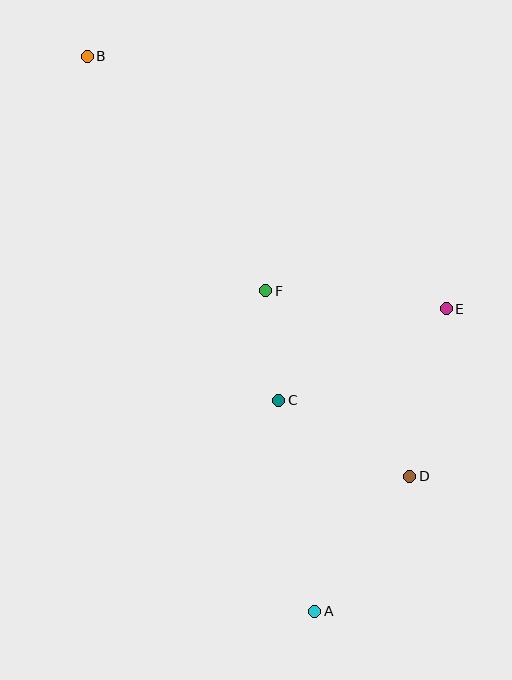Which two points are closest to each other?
Points C and F are closest to each other.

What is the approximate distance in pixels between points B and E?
The distance between B and E is approximately 438 pixels.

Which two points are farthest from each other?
Points A and B are farthest from each other.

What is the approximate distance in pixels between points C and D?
The distance between C and D is approximately 151 pixels.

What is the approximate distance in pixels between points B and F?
The distance between B and F is approximately 294 pixels.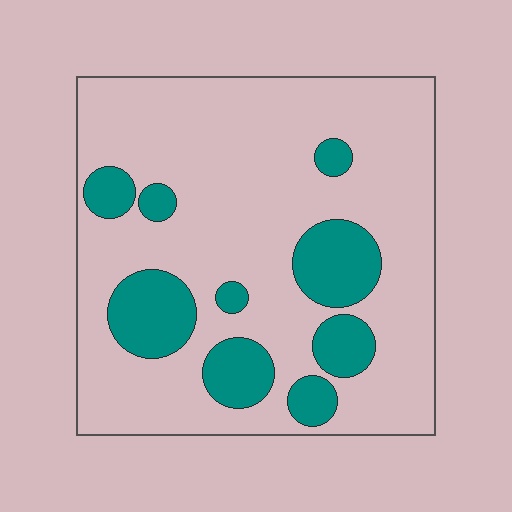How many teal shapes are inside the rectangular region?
9.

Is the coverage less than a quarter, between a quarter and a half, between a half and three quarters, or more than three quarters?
Less than a quarter.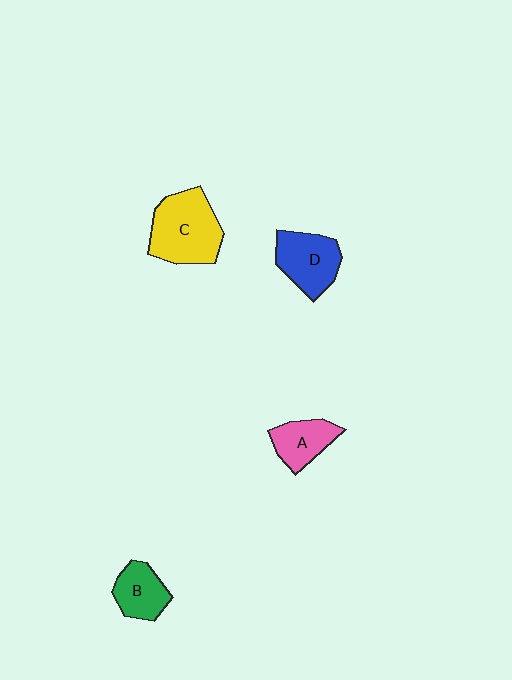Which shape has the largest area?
Shape C (yellow).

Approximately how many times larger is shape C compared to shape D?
Approximately 1.4 times.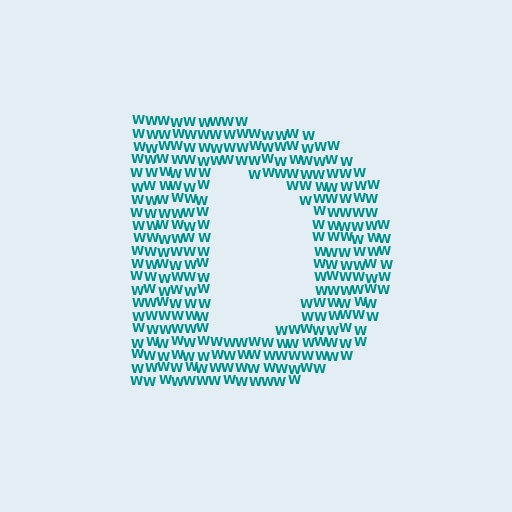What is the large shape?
The large shape is the letter D.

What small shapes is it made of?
It is made of small letter W's.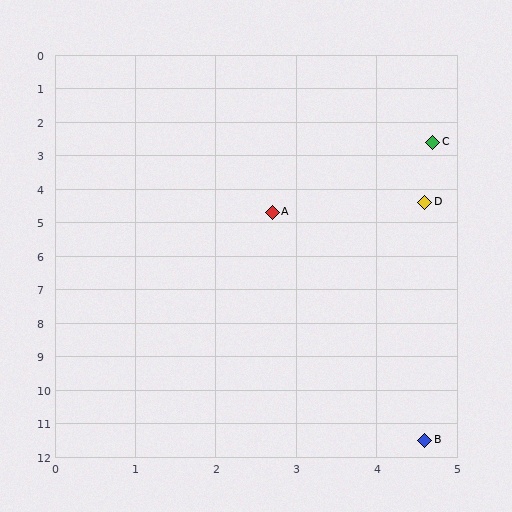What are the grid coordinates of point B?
Point B is at approximately (4.6, 11.5).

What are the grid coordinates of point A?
Point A is at approximately (2.7, 4.7).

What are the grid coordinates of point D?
Point D is at approximately (4.6, 4.4).